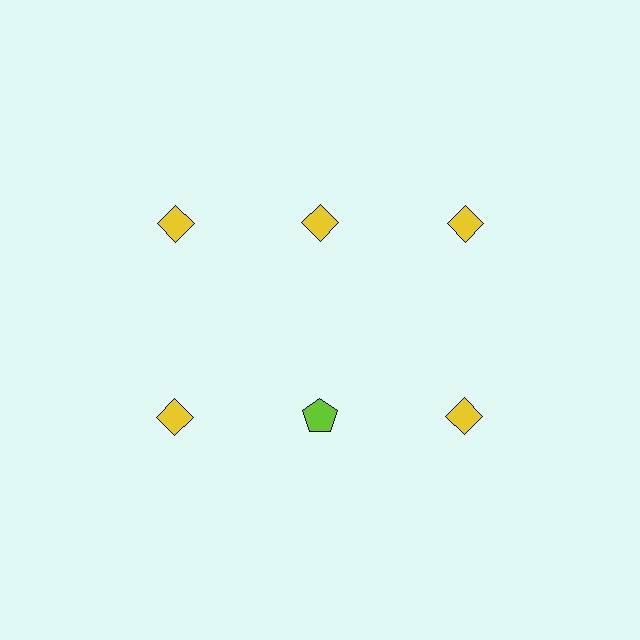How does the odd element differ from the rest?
It differs in both color (lime instead of yellow) and shape (pentagon instead of diamond).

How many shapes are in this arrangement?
There are 6 shapes arranged in a grid pattern.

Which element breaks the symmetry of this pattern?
The lime pentagon in the second row, second from left column breaks the symmetry. All other shapes are yellow diamonds.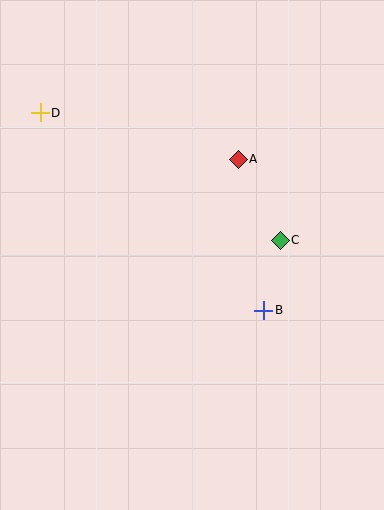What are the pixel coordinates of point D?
Point D is at (40, 113).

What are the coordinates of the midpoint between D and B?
The midpoint between D and B is at (152, 211).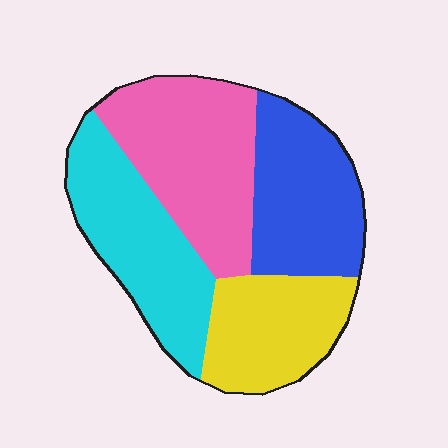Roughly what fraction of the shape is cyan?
Cyan covers about 25% of the shape.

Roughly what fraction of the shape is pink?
Pink covers 30% of the shape.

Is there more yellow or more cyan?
Cyan.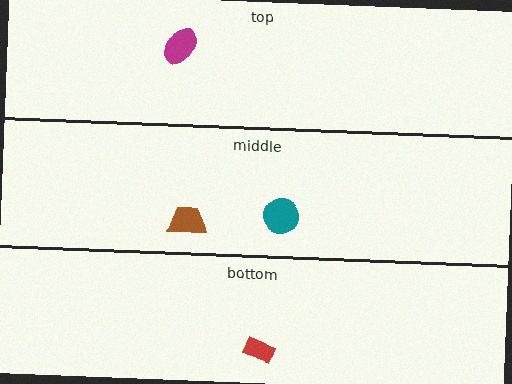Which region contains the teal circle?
The middle region.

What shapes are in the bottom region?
The red rectangle.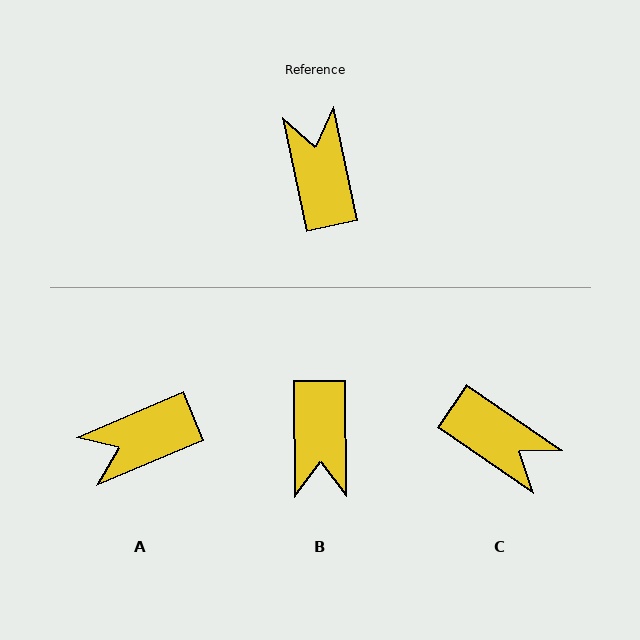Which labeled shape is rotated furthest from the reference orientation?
B, about 168 degrees away.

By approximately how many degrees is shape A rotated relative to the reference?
Approximately 101 degrees counter-clockwise.